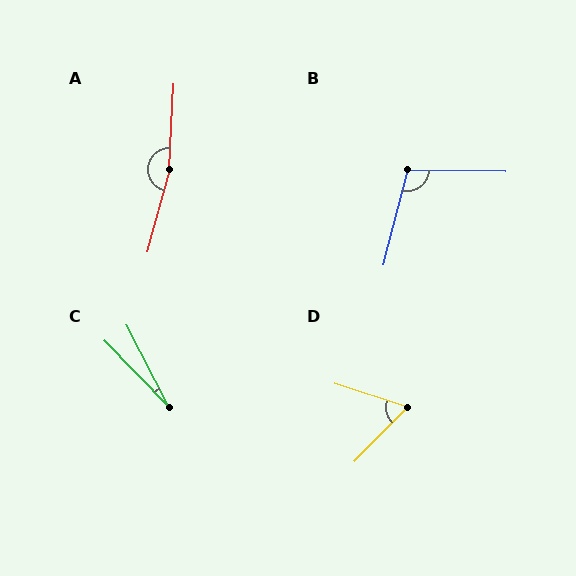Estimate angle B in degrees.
Approximately 103 degrees.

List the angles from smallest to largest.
C (17°), D (64°), B (103°), A (168°).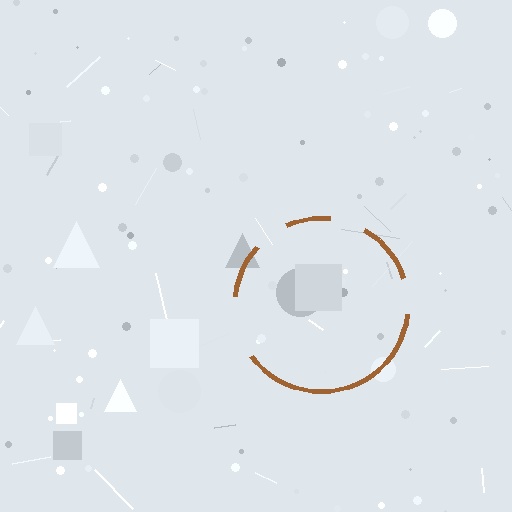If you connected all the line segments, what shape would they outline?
They would outline a circle.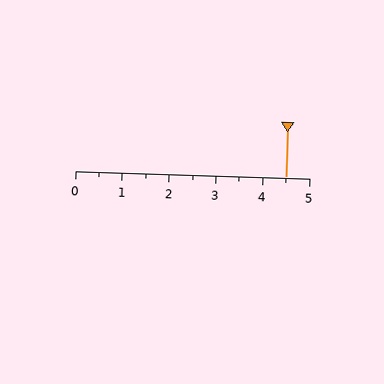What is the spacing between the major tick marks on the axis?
The major ticks are spaced 1 apart.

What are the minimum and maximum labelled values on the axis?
The axis runs from 0 to 5.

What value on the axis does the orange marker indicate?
The marker indicates approximately 4.5.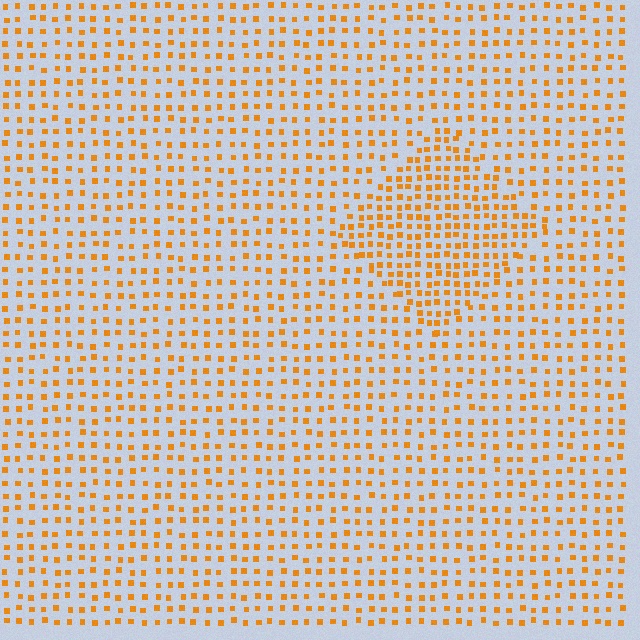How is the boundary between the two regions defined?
The boundary is defined by a change in element density (approximately 1.7x ratio). All elements are the same color, size, and shape.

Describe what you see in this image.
The image contains small orange elements arranged at two different densities. A diamond-shaped region is visible where the elements are more densely packed than the surrounding area.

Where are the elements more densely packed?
The elements are more densely packed inside the diamond boundary.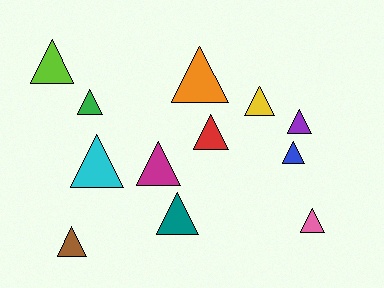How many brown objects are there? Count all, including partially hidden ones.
There is 1 brown object.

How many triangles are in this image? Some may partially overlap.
There are 12 triangles.